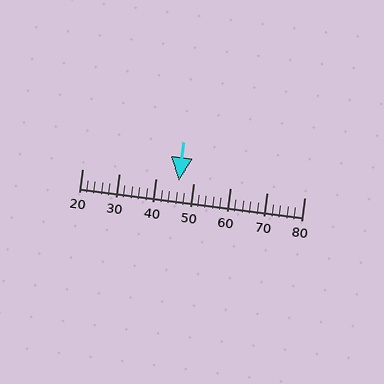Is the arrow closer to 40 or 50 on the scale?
The arrow is closer to 50.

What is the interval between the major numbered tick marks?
The major tick marks are spaced 10 units apart.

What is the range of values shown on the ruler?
The ruler shows values from 20 to 80.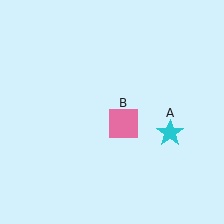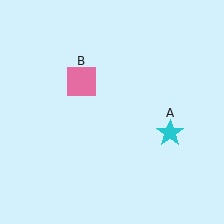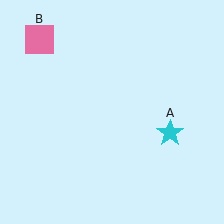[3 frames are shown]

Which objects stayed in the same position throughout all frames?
Cyan star (object A) remained stationary.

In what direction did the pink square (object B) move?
The pink square (object B) moved up and to the left.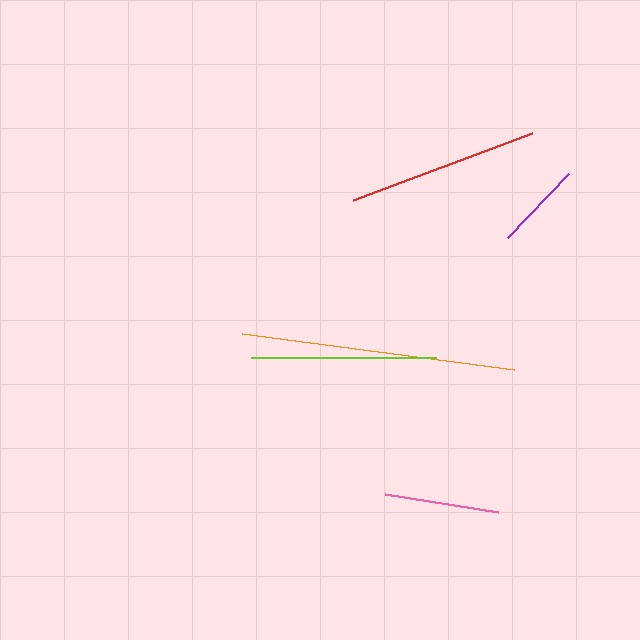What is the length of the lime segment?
The lime segment is approximately 185 pixels long.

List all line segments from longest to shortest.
From longest to shortest: orange, red, lime, pink, purple.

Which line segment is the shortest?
The purple line is the shortest at approximately 88 pixels.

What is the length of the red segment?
The red segment is approximately 190 pixels long.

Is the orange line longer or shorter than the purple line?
The orange line is longer than the purple line.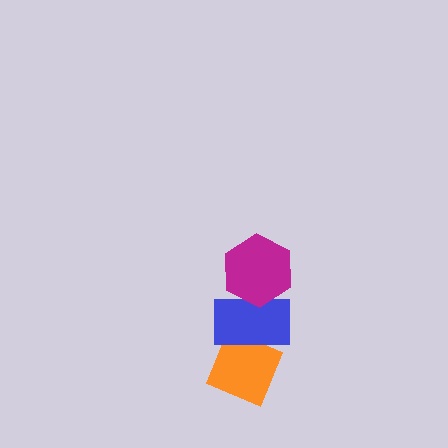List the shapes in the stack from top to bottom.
From top to bottom: the magenta hexagon, the blue rectangle, the orange diamond.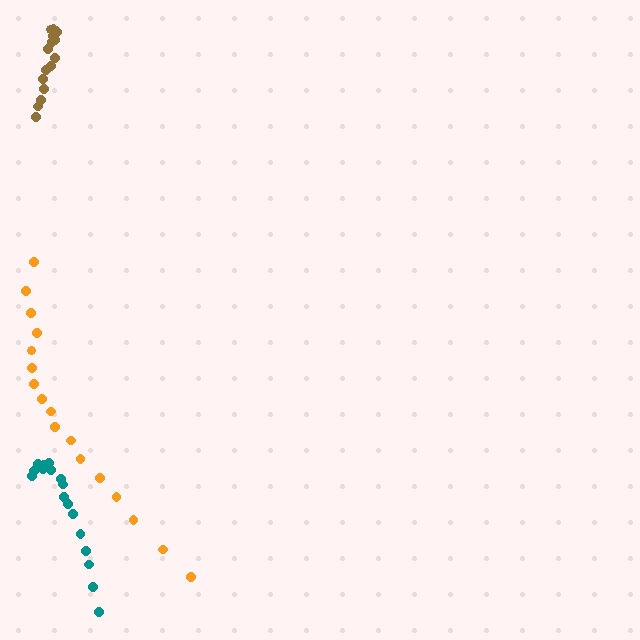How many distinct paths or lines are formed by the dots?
There are 3 distinct paths.